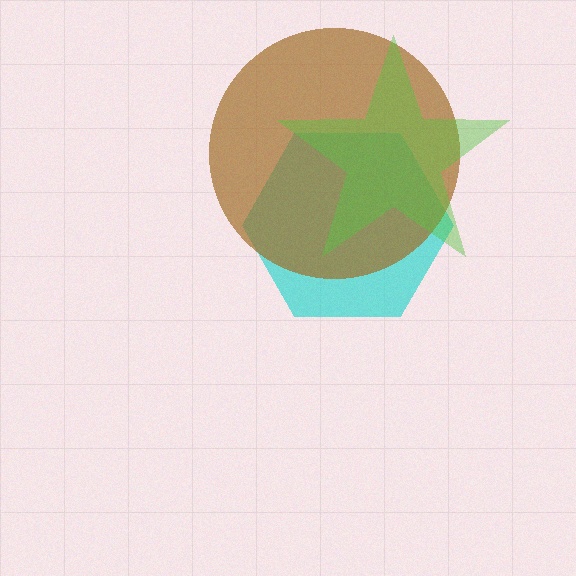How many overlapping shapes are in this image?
There are 3 overlapping shapes in the image.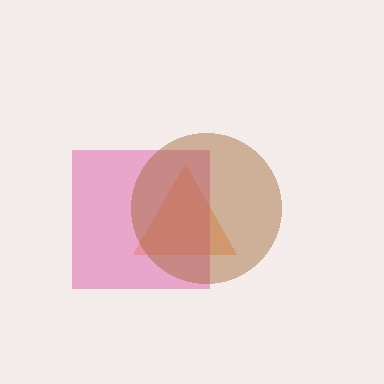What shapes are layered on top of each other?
The layered shapes are: an orange triangle, a pink square, a brown circle.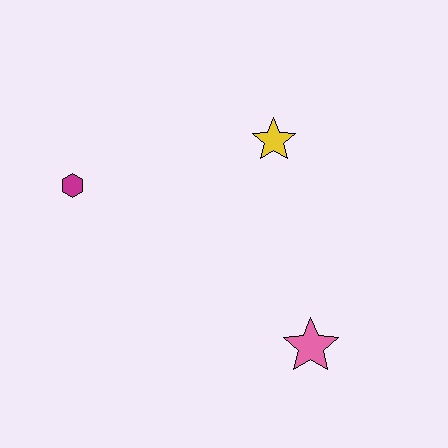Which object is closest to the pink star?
The yellow star is closest to the pink star.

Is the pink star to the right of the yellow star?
Yes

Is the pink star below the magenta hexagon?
Yes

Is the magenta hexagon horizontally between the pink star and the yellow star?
No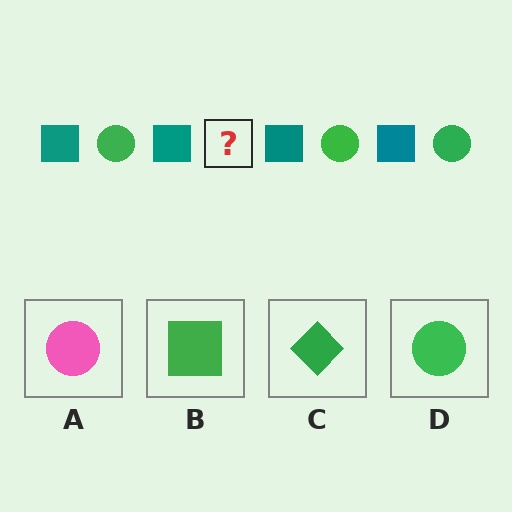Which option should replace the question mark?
Option D.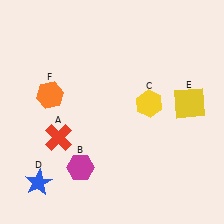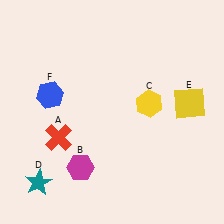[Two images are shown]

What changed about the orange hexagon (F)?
In Image 1, F is orange. In Image 2, it changed to blue.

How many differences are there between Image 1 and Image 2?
There are 2 differences between the two images.